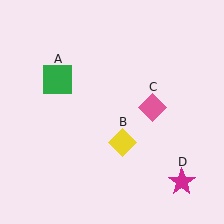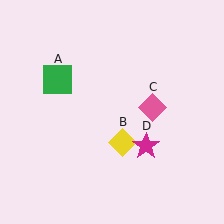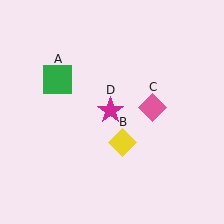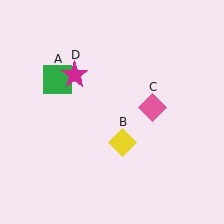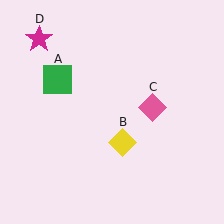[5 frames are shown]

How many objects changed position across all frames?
1 object changed position: magenta star (object D).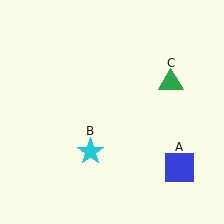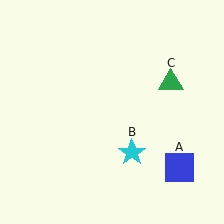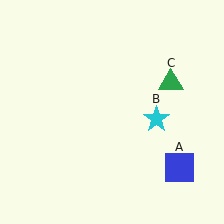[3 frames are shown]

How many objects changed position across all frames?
1 object changed position: cyan star (object B).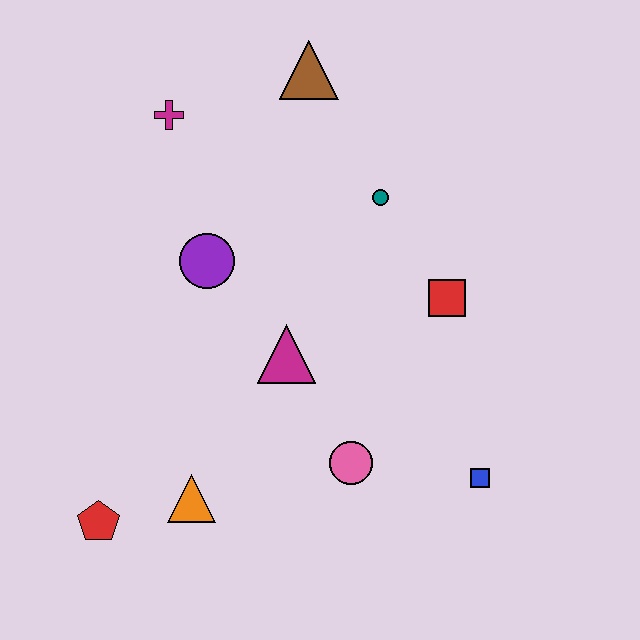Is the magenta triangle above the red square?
No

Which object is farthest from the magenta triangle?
The brown triangle is farthest from the magenta triangle.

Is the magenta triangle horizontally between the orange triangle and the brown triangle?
Yes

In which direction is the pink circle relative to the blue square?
The pink circle is to the left of the blue square.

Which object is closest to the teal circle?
The red square is closest to the teal circle.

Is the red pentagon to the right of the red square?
No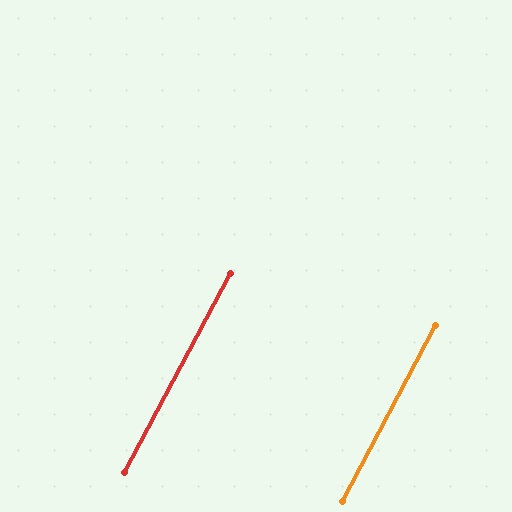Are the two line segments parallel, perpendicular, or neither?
Parallel — their directions differ by only 0.2°.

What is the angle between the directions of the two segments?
Approximately 0 degrees.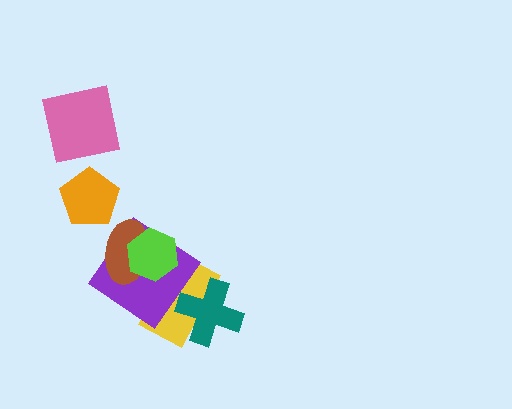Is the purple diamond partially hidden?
Yes, it is partially covered by another shape.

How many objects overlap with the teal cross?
1 object overlaps with the teal cross.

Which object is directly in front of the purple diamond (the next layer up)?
The brown ellipse is directly in front of the purple diamond.